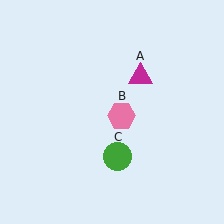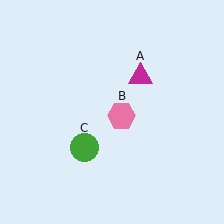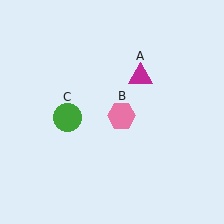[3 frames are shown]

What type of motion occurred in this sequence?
The green circle (object C) rotated clockwise around the center of the scene.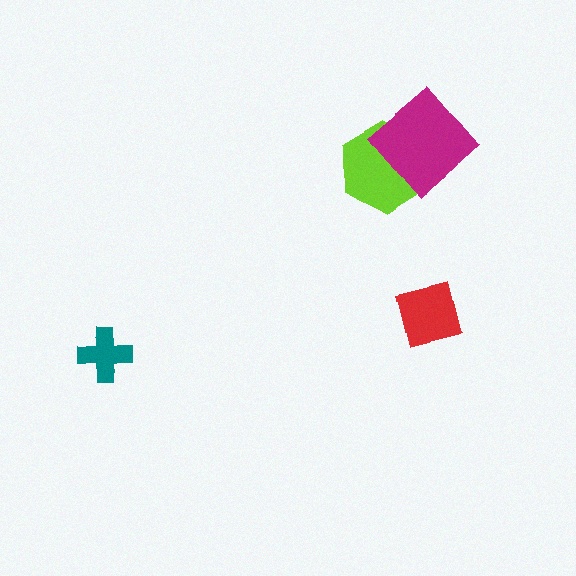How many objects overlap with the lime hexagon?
1 object overlaps with the lime hexagon.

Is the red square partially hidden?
No, no other shape covers it.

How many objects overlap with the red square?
0 objects overlap with the red square.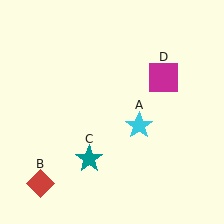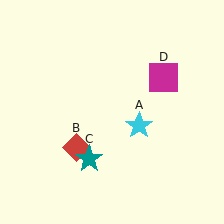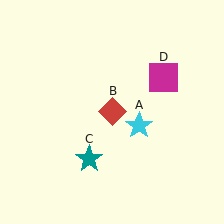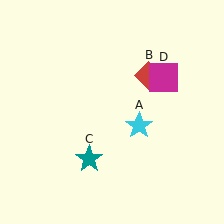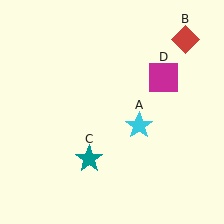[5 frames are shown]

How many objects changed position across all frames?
1 object changed position: red diamond (object B).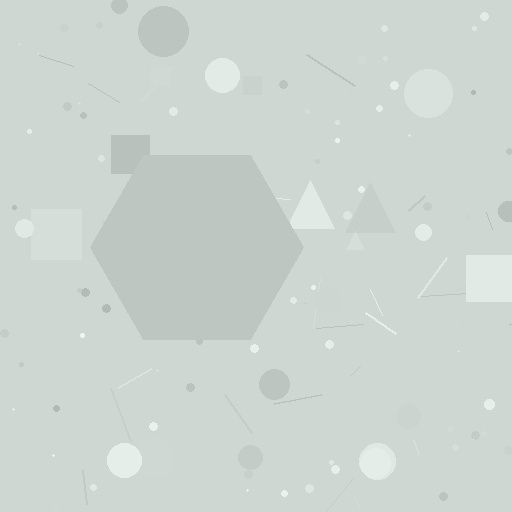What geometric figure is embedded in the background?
A hexagon is embedded in the background.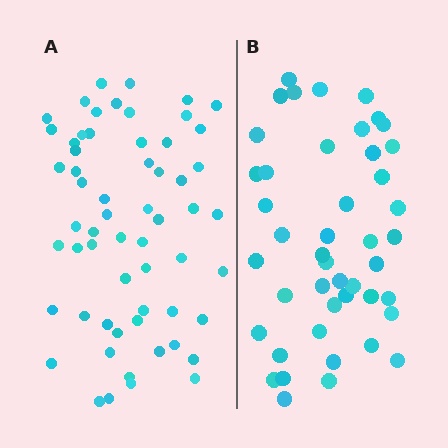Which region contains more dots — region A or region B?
Region A (the left region) has more dots.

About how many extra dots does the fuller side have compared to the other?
Region A has approximately 15 more dots than region B.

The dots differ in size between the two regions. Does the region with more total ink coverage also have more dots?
No. Region B has more total ink coverage because its dots are larger, but region A actually contains more individual dots. Total area can be misleading — the number of items is what matters here.